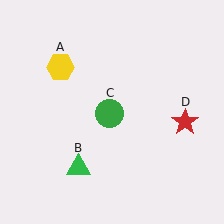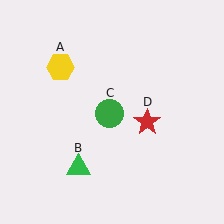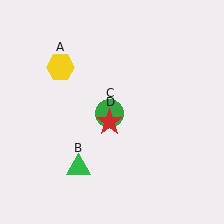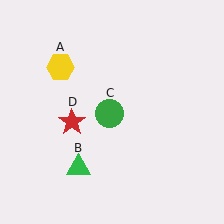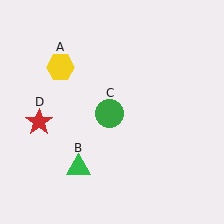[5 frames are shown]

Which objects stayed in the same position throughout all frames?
Yellow hexagon (object A) and green triangle (object B) and green circle (object C) remained stationary.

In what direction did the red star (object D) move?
The red star (object D) moved left.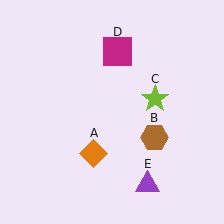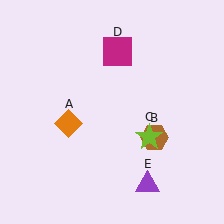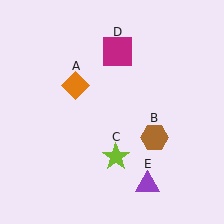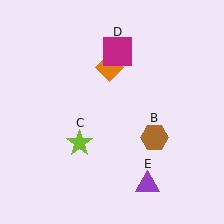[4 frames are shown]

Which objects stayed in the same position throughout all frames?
Brown hexagon (object B) and magenta square (object D) and purple triangle (object E) remained stationary.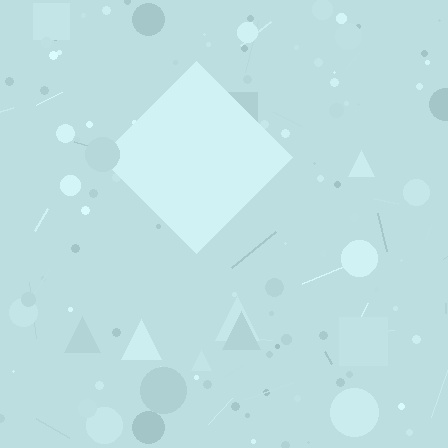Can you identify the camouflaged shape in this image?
The camouflaged shape is a diamond.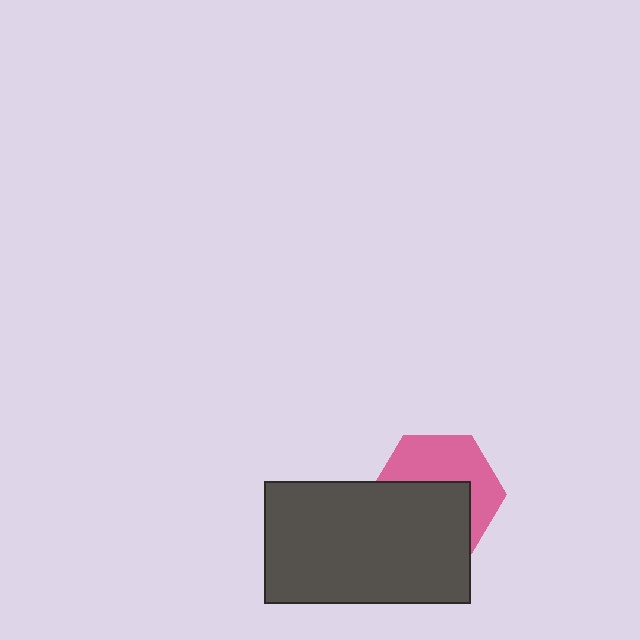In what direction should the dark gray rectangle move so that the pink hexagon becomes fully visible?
The dark gray rectangle should move down. That is the shortest direction to clear the overlap and leave the pink hexagon fully visible.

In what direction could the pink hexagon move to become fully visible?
The pink hexagon could move up. That would shift it out from behind the dark gray rectangle entirely.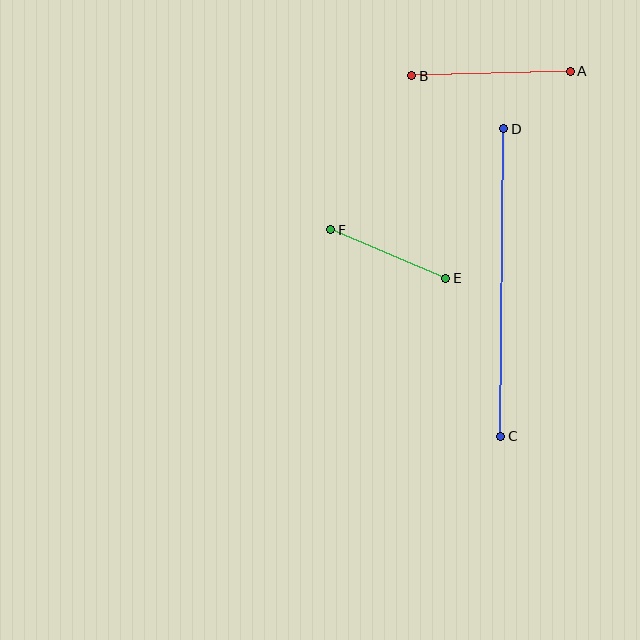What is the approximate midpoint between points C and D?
The midpoint is at approximately (502, 283) pixels.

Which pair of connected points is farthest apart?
Points C and D are farthest apart.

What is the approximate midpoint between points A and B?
The midpoint is at approximately (491, 74) pixels.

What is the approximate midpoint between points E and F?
The midpoint is at approximately (388, 254) pixels.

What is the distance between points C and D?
The distance is approximately 307 pixels.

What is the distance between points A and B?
The distance is approximately 158 pixels.